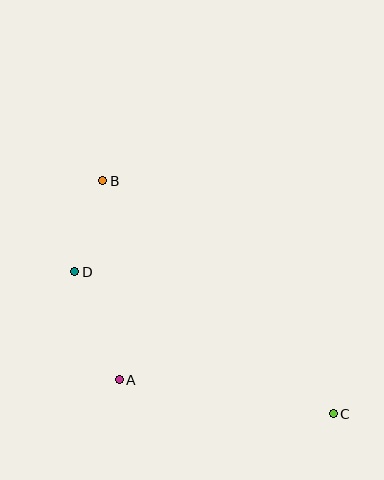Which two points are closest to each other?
Points B and D are closest to each other.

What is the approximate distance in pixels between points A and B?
The distance between A and B is approximately 200 pixels.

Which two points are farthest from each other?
Points B and C are farthest from each other.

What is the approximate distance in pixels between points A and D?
The distance between A and D is approximately 116 pixels.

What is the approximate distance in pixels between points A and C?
The distance between A and C is approximately 217 pixels.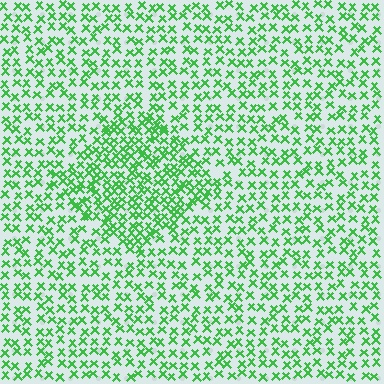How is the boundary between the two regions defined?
The boundary is defined by a change in element density (approximately 1.7x ratio). All elements are the same color, size, and shape.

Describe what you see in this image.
The image contains small green elements arranged at two different densities. A diamond-shaped region is visible where the elements are more densely packed than the surrounding area.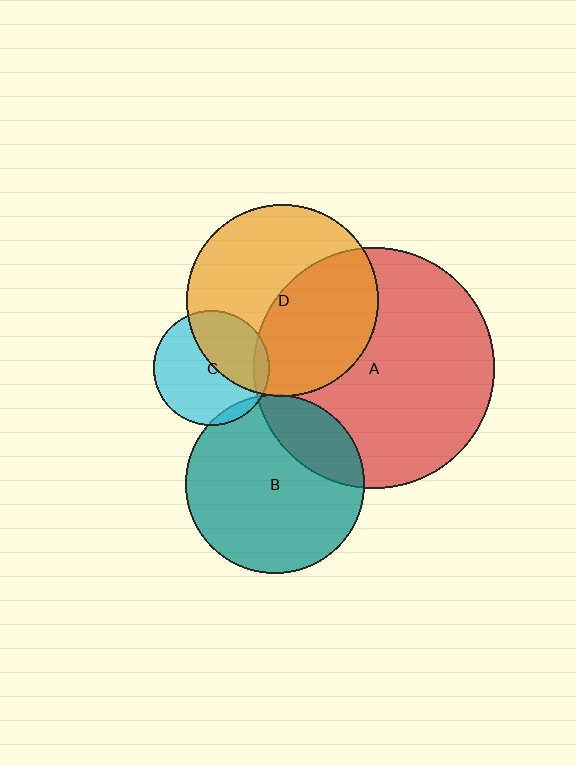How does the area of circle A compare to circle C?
Approximately 4.3 times.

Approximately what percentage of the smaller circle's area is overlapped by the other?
Approximately 40%.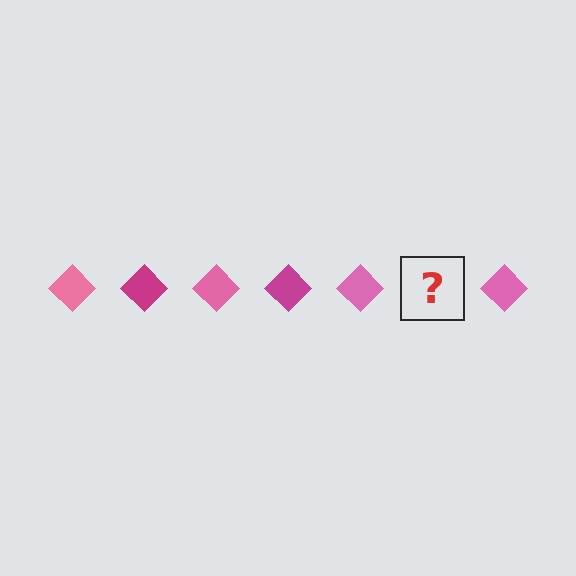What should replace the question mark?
The question mark should be replaced with a magenta diamond.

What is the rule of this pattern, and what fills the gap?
The rule is that the pattern cycles through pink, magenta diamonds. The gap should be filled with a magenta diamond.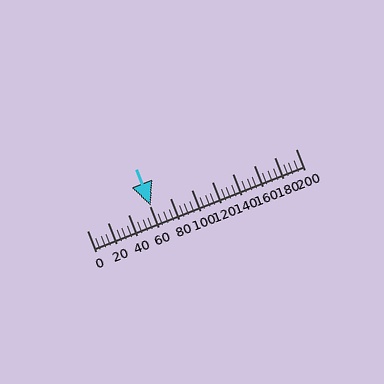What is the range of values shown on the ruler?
The ruler shows values from 0 to 200.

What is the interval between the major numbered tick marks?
The major tick marks are spaced 20 units apart.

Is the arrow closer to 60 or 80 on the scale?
The arrow is closer to 60.